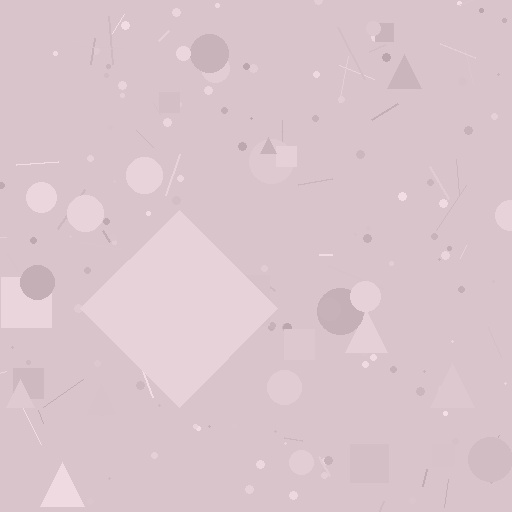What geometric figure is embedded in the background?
A diamond is embedded in the background.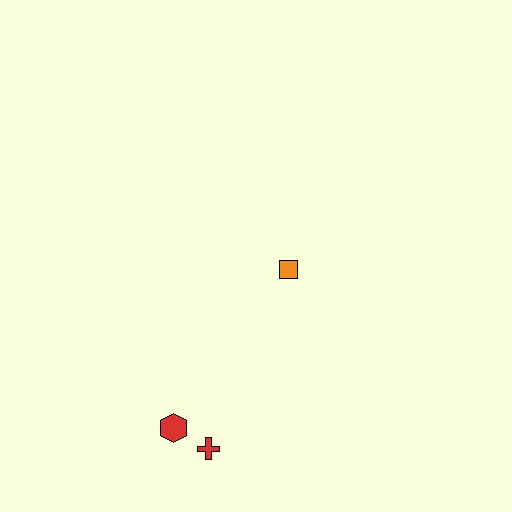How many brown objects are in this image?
There are no brown objects.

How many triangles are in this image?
There are no triangles.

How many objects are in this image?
There are 3 objects.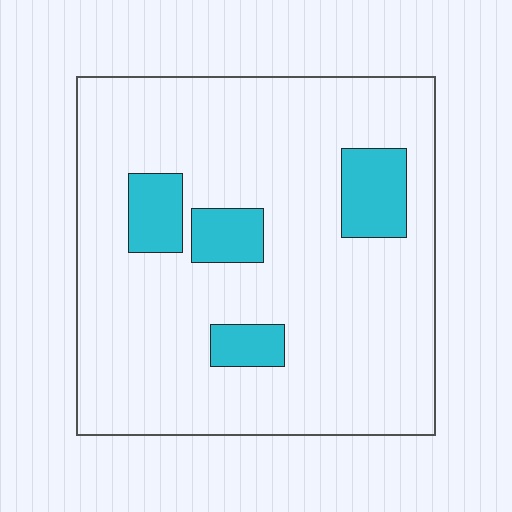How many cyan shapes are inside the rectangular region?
4.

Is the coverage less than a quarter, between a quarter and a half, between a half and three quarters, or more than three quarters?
Less than a quarter.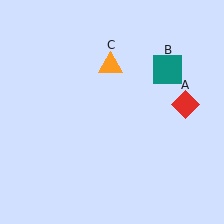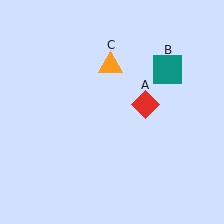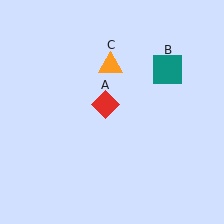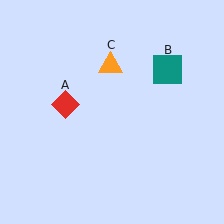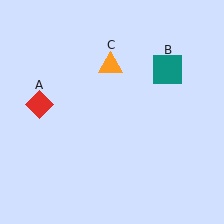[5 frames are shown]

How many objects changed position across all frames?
1 object changed position: red diamond (object A).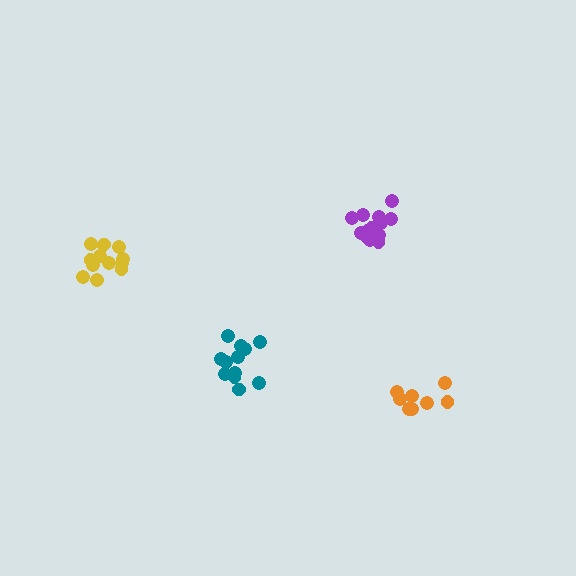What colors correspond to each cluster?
The clusters are colored: teal, orange, yellow, purple.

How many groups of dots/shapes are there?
There are 4 groups.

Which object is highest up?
The purple cluster is topmost.